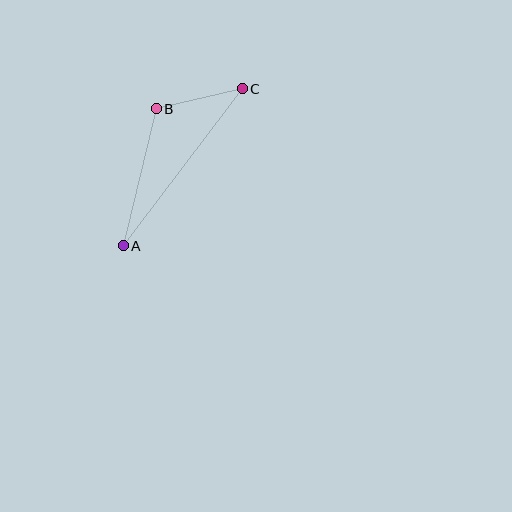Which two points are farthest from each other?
Points A and C are farthest from each other.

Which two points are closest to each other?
Points B and C are closest to each other.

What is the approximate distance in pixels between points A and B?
The distance between A and B is approximately 141 pixels.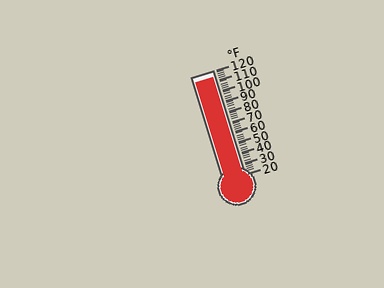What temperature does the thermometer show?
The thermometer shows approximately 114°F.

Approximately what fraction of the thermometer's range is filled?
The thermometer is filled to approximately 95% of its range.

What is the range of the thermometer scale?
The thermometer scale ranges from 20°F to 120°F.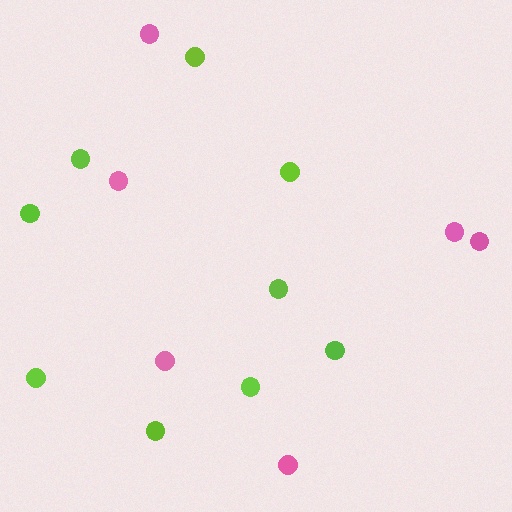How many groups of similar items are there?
There are 2 groups: one group of pink circles (6) and one group of lime circles (9).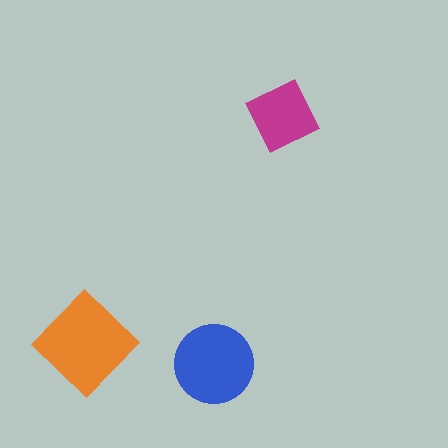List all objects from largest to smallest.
The orange diamond, the blue circle, the magenta diamond.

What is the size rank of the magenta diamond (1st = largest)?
3rd.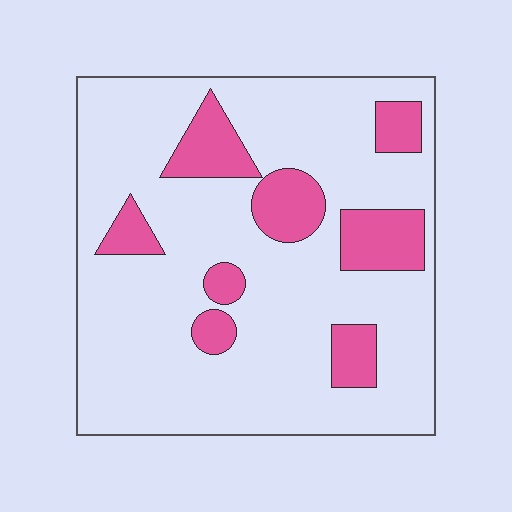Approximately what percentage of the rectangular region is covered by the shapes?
Approximately 20%.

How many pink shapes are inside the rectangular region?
8.